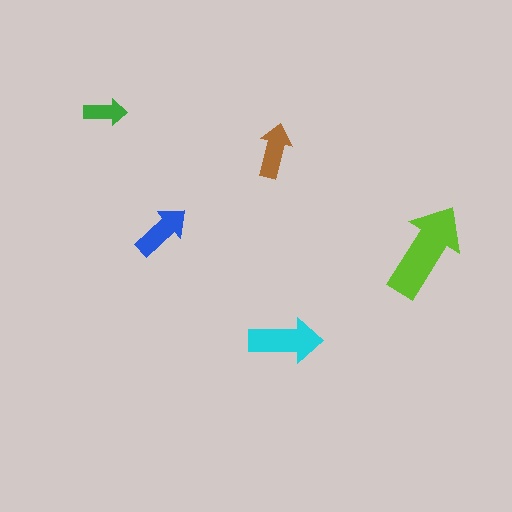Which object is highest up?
The green arrow is topmost.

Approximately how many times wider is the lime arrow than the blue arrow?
About 1.5 times wider.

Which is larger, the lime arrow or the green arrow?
The lime one.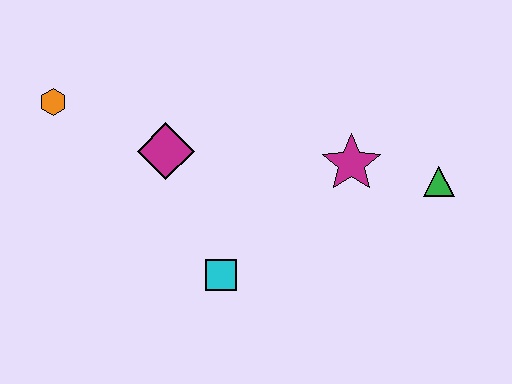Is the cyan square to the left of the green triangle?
Yes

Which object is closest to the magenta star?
The green triangle is closest to the magenta star.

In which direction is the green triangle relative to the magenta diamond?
The green triangle is to the right of the magenta diamond.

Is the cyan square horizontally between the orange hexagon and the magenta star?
Yes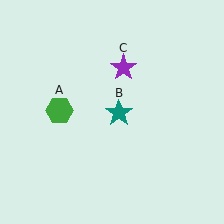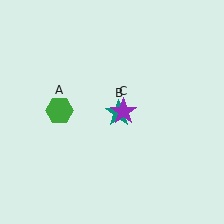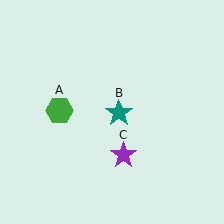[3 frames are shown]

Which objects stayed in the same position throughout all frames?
Green hexagon (object A) and teal star (object B) remained stationary.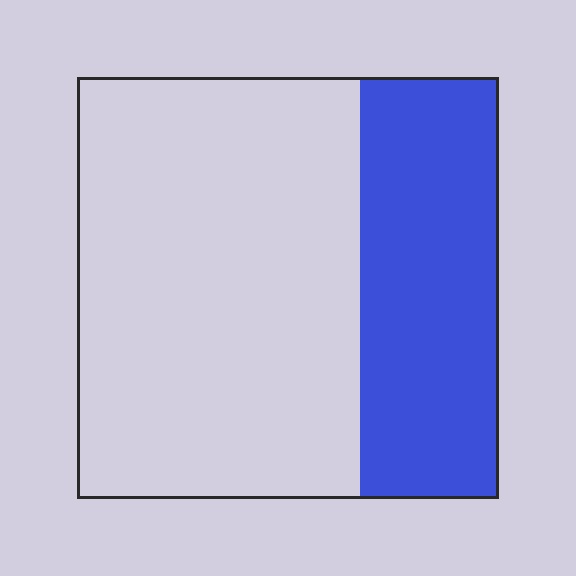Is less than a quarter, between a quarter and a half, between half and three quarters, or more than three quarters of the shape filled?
Between a quarter and a half.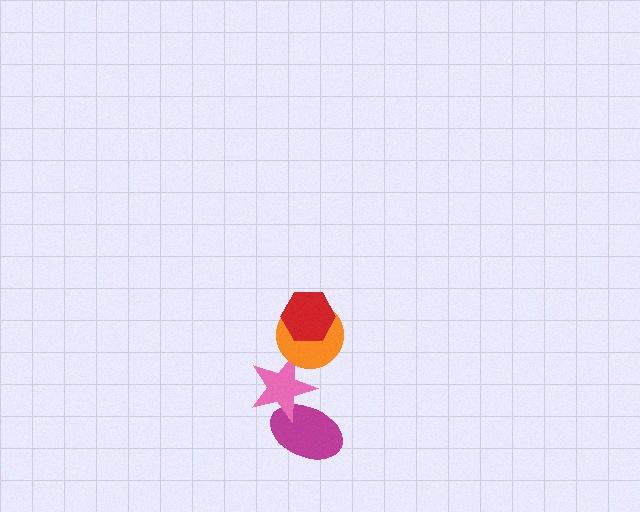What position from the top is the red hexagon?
The red hexagon is 1st from the top.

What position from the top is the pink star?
The pink star is 3rd from the top.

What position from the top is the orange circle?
The orange circle is 2nd from the top.